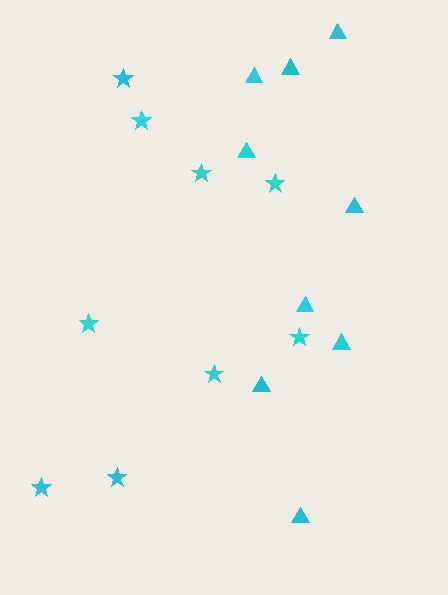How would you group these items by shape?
There are 2 groups: one group of triangles (9) and one group of stars (9).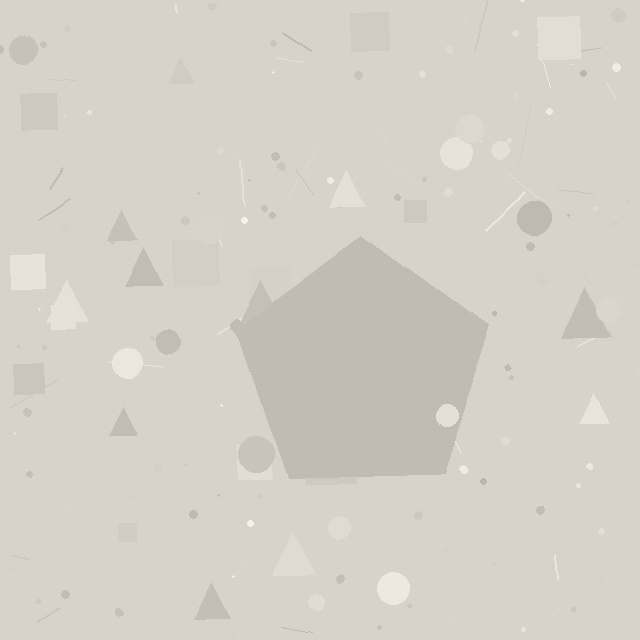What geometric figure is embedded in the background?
A pentagon is embedded in the background.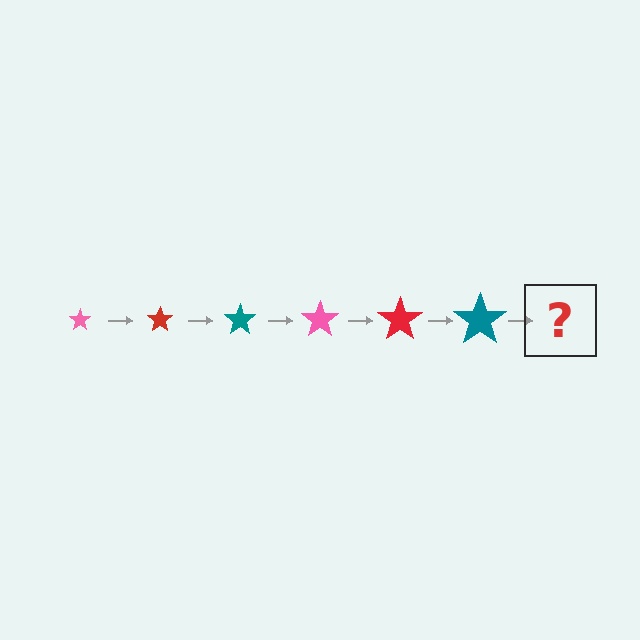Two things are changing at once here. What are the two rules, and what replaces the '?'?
The two rules are that the star grows larger each step and the color cycles through pink, red, and teal. The '?' should be a pink star, larger than the previous one.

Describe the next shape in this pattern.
It should be a pink star, larger than the previous one.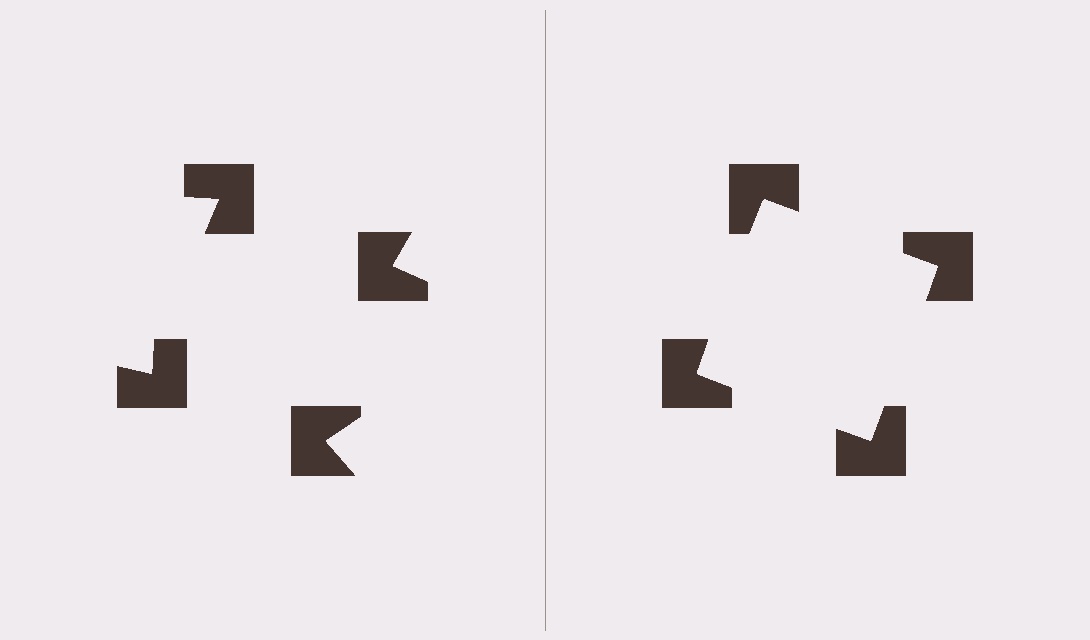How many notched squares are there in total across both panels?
8 — 4 on each side.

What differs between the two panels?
The notched squares are positioned identically on both sides; only the wedge orientations differ. On the right they align to a square; on the left they are misaligned.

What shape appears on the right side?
An illusory square.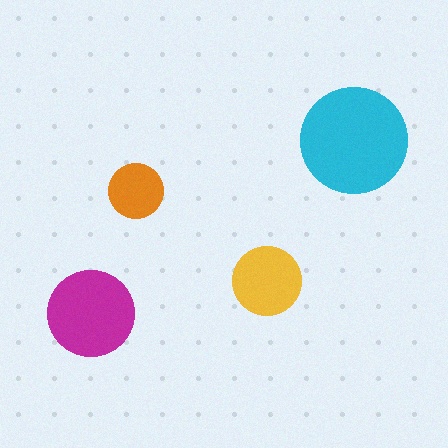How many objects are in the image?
There are 4 objects in the image.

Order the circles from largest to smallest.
the cyan one, the magenta one, the yellow one, the orange one.